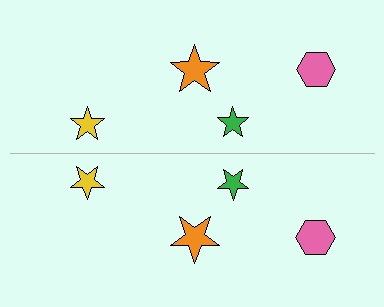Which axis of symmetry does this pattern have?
The pattern has a horizontal axis of symmetry running through the center of the image.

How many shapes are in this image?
There are 8 shapes in this image.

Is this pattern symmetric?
Yes, this pattern has bilateral (reflection) symmetry.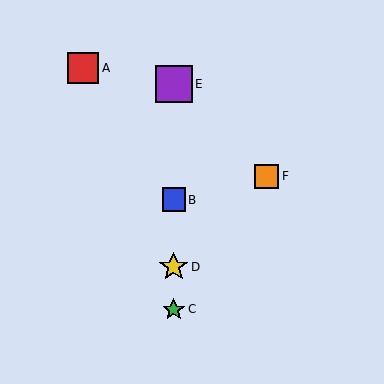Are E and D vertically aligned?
Yes, both are at x≈174.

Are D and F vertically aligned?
No, D is at x≈174 and F is at x≈266.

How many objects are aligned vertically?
4 objects (B, C, D, E) are aligned vertically.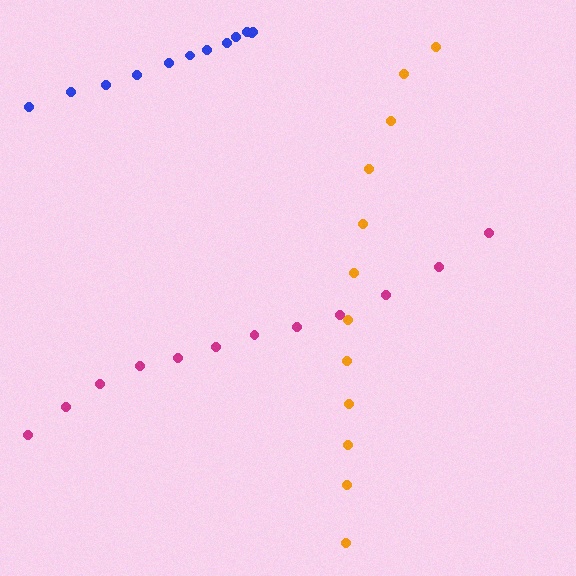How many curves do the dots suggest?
There are 3 distinct paths.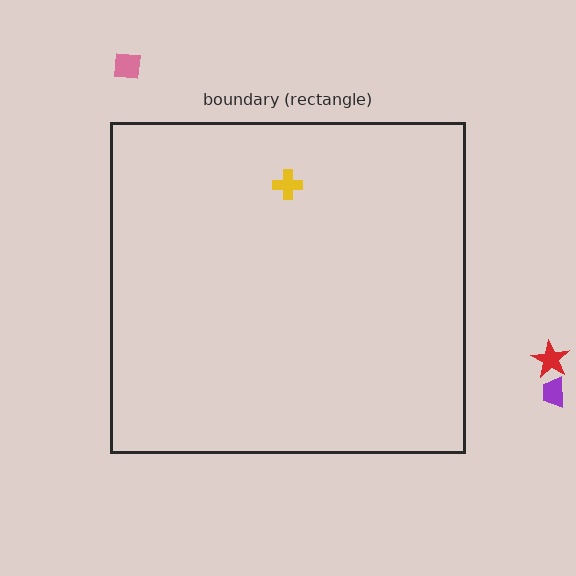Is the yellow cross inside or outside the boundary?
Inside.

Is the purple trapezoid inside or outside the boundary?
Outside.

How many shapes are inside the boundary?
1 inside, 3 outside.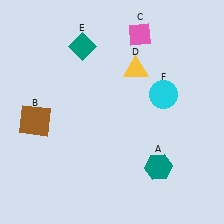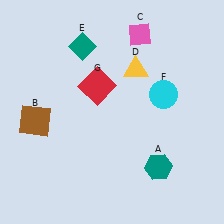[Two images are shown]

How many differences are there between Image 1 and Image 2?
There is 1 difference between the two images.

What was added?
A red square (G) was added in Image 2.